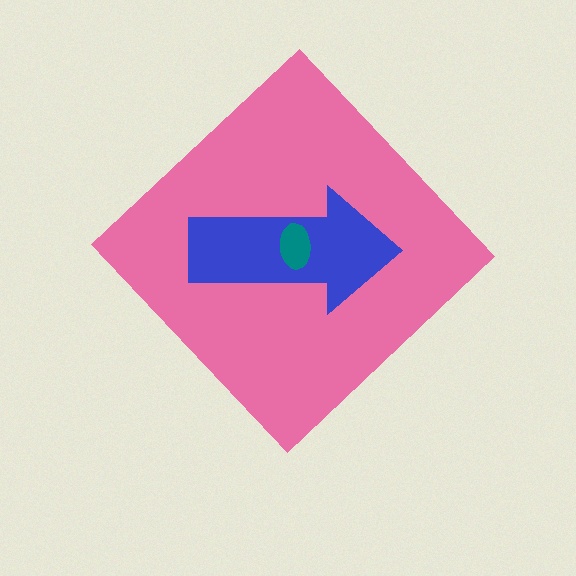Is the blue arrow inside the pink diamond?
Yes.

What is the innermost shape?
The teal ellipse.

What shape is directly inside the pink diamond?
The blue arrow.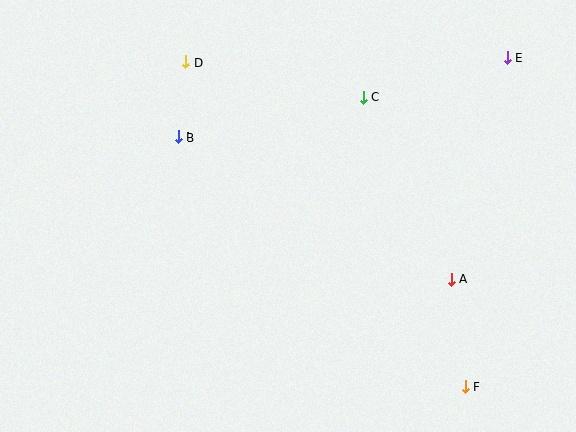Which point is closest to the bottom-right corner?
Point F is closest to the bottom-right corner.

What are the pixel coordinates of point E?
Point E is at (507, 58).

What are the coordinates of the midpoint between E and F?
The midpoint between E and F is at (486, 222).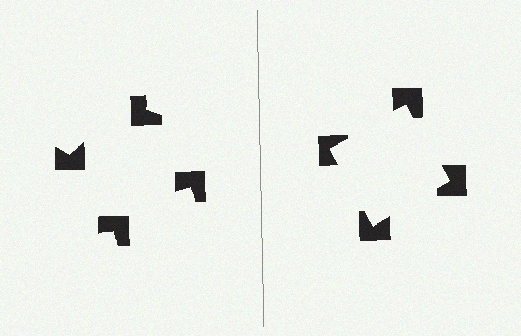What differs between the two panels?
The notched squares are positioned identically on both sides; only the wedge orientations differ. On the right they align to a square; on the left they are misaligned.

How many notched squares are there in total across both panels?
8 — 4 on each side.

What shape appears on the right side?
An illusory square.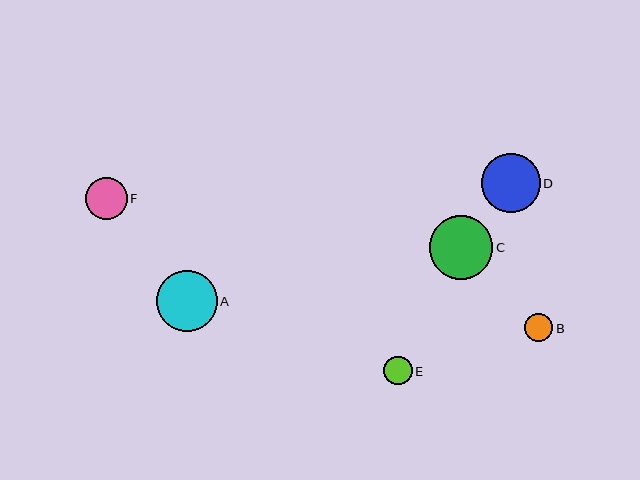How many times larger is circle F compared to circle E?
Circle F is approximately 1.5 times the size of circle E.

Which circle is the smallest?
Circle B is the smallest with a size of approximately 28 pixels.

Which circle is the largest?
Circle C is the largest with a size of approximately 63 pixels.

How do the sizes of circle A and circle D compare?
Circle A and circle D are approximately the same size.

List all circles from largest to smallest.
From largest to smallest: C, A, D, F, E, B.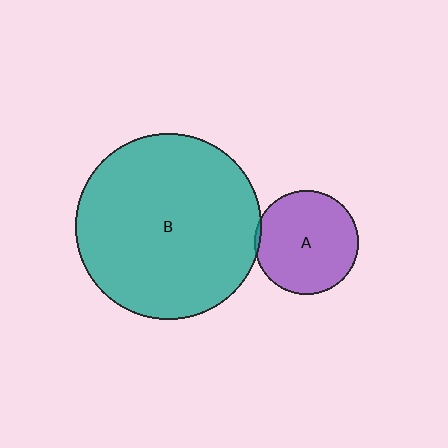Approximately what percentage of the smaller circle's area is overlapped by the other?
Approximately 5%.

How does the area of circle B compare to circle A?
Approximately 3.2 times.